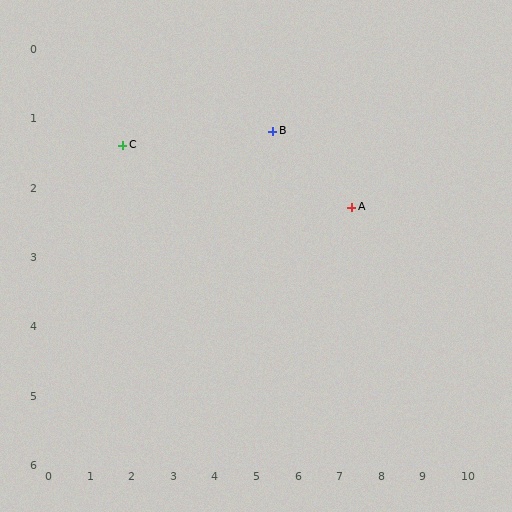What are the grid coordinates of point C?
Point C is at approximately (1.8, 1.4).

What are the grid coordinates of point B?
Point B is at approximately (5.4, 1.2).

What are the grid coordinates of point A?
Point A is at approximately (7.3, 2.3).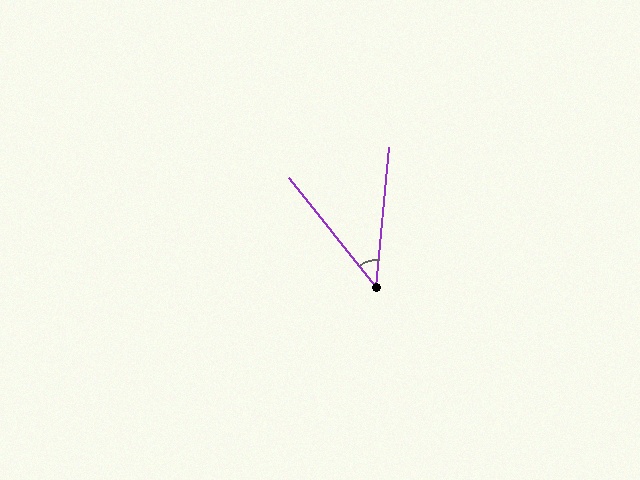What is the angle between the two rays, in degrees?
Approximately 44 degrees.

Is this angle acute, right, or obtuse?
It is acute.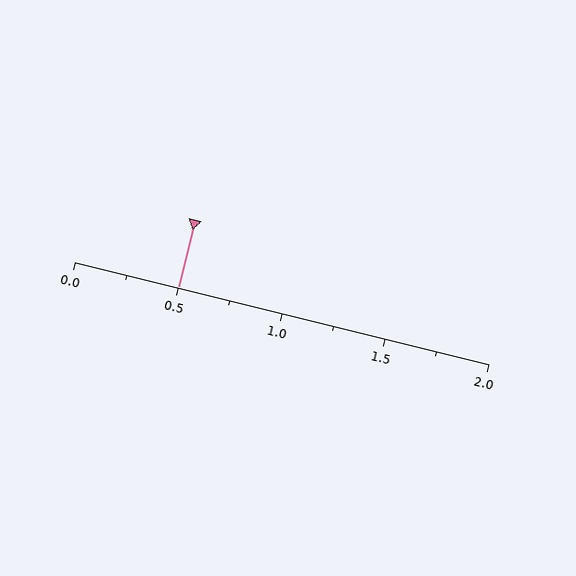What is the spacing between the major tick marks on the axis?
The major ticks are spaced 0.5 apart.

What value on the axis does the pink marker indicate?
The marker indicates approximately 0.5.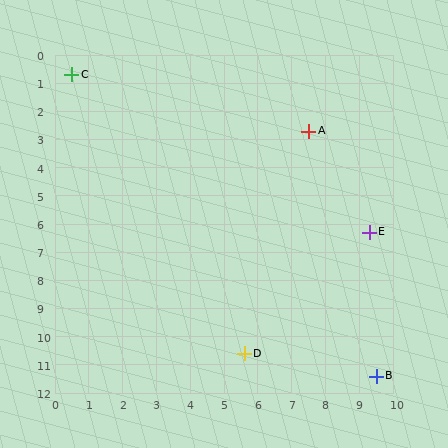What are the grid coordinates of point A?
Point A is at approximately (7.5, 2.7).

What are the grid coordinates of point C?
Point C is at approximately (0.5, 0.7).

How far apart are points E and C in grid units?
Points E and C are about 10.4 grid units apart.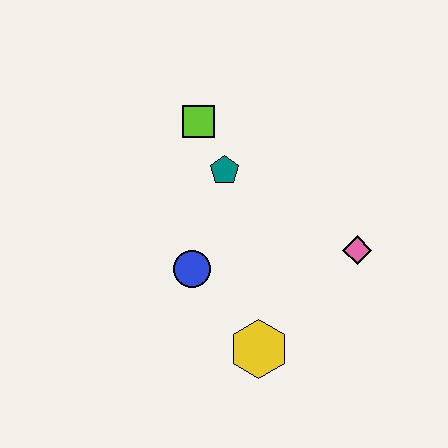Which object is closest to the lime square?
The teal pentagon is closest to the lime square.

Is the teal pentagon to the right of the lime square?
Yes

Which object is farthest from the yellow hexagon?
The lime square is farthest from the yellow hexagon.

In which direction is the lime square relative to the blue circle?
The lime square is above the blue circle.